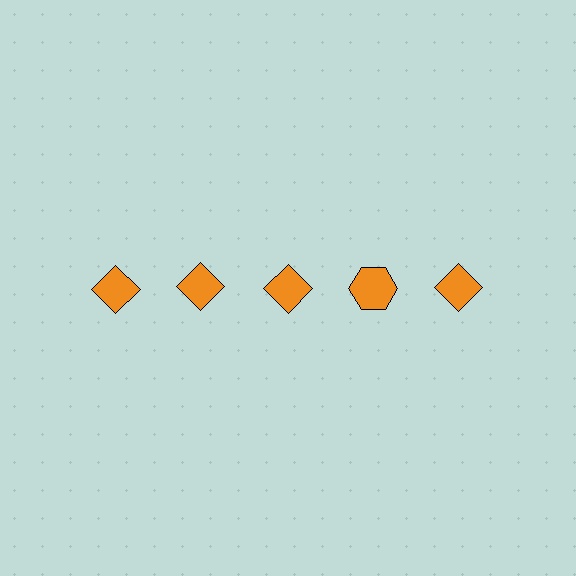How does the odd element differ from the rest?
It has a different shape: hexagon instead of diamond.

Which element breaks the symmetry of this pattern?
The orange hexagon in the top row, second from right column breaks the symmetry. All other shapes are orange diamonds.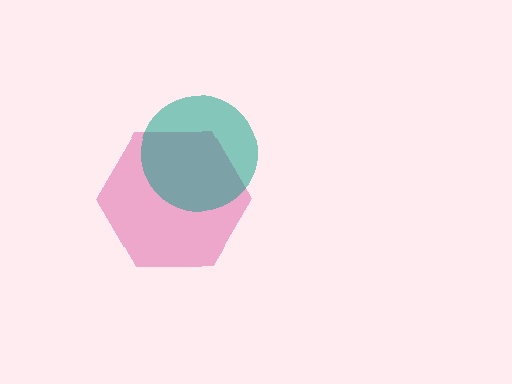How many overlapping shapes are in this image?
There are 2 overlapping shapes in the image.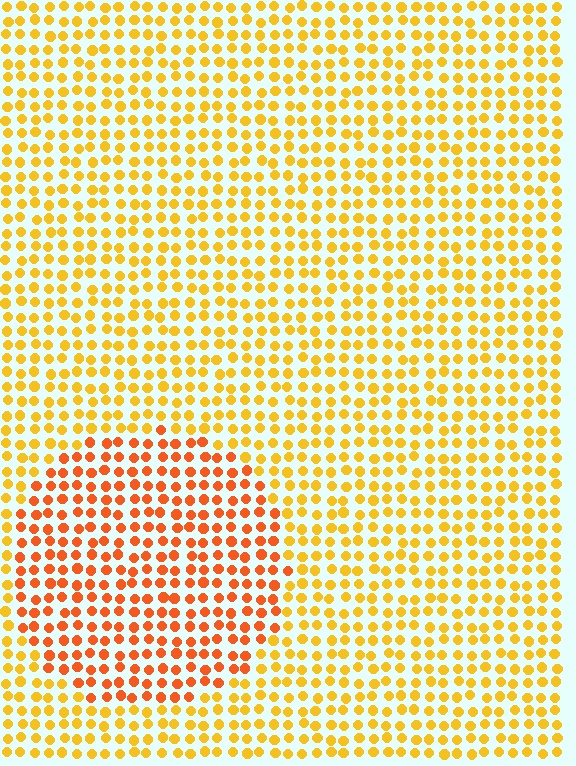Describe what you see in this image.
The image is filled with small yellow elements in a uniform arrangement. A circle-shaped region is visible where the elements are tinted to a slightly different hue, forming a subtle color boundary.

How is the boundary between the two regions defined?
The boundary is defined purely by a slight shift in hue (about 29 degrees). Spacing, size, and orientation are identical on both sides.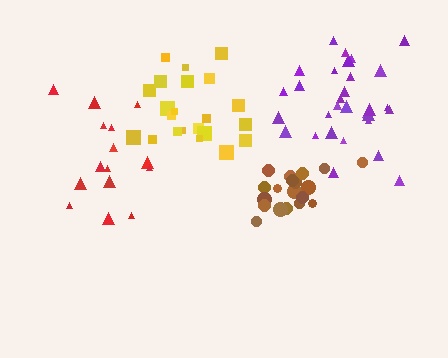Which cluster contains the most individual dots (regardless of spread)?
Purple (30).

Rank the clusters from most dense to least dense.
brown, purple, yellow, red.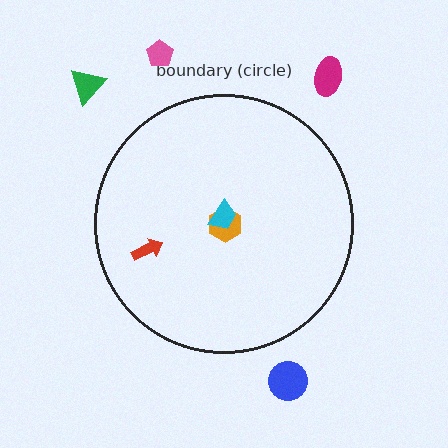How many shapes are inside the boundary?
3 inside, 4 outside.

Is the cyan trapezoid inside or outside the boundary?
Inside.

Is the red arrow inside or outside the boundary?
Inside.